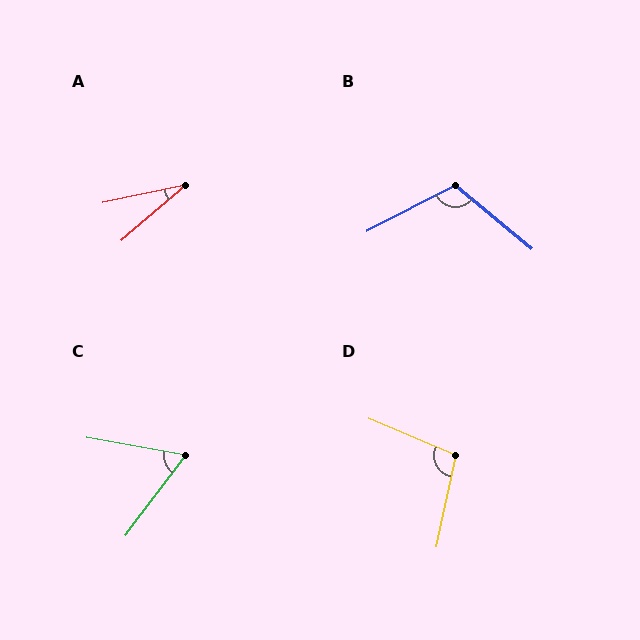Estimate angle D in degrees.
Approximately 101 degrees.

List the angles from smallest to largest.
A (29°), C (63°), D (101°), B (113°).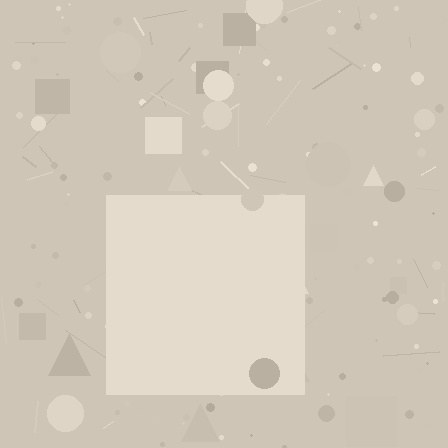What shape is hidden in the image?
A square is hidden in the image.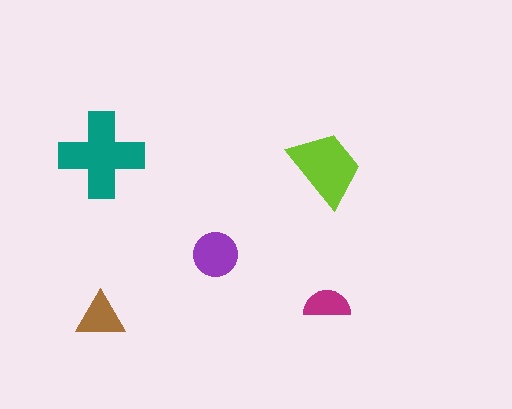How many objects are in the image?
There are 5 objects in the image.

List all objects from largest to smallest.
The teal cross, the lime trapezoid, the purple circle, the brown triangle, the magenta semicircle.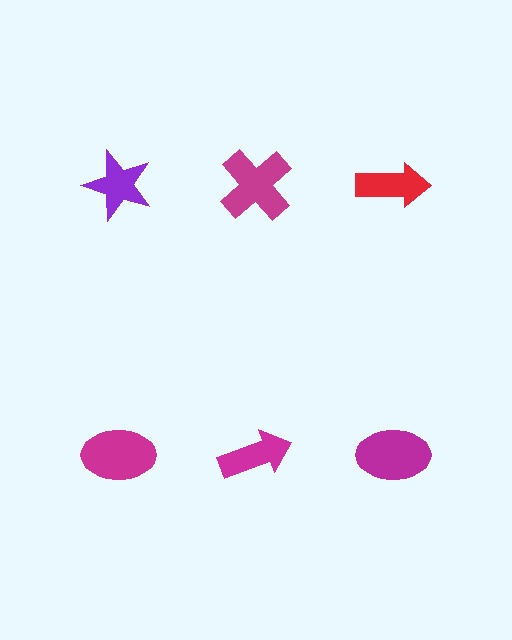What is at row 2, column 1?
A magenta ellipse.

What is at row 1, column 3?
A red arrow.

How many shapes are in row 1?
3 shapes.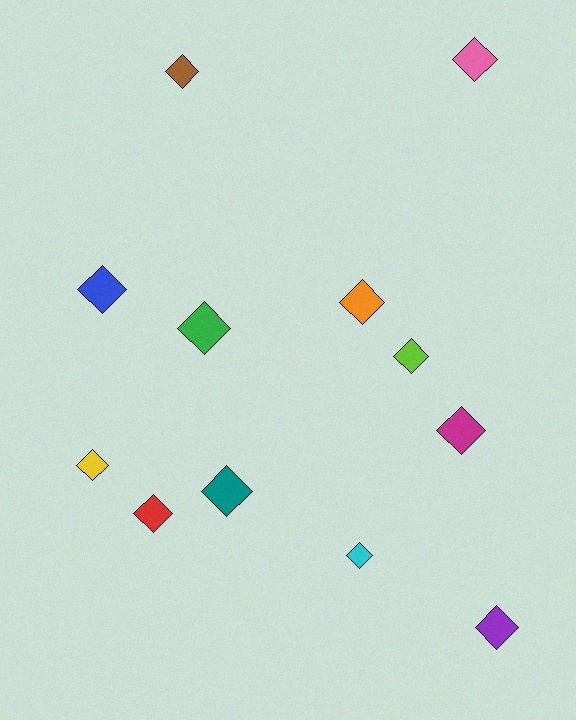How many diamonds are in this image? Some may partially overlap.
There are 12 diamonds.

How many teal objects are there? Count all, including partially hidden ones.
There is 1 teal object.